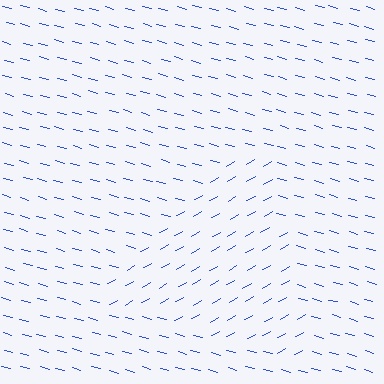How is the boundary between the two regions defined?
The boundary is defined purely by a change in line orientation (approximately 45 degrees difference). All lines are the same color and thickness.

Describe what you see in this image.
The image is filled with small blue line segments. A triangle region in the image has lines oriented differently from the surrounding lines, creating a visible texture boundary.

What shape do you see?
I see a triangle.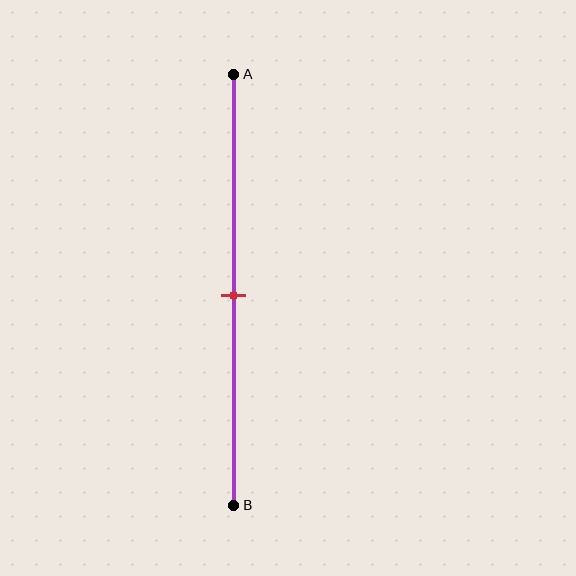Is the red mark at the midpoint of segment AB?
Yes, the mark is approximately at the midpoint.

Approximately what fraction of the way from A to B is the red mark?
The red mark is approximately 50% of the way from A to B.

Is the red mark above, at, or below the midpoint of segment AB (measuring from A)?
The red mark is approximately at the midpoint of segment AB.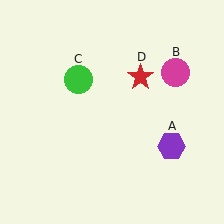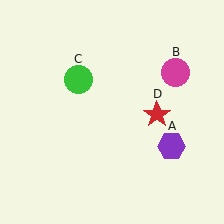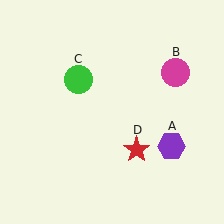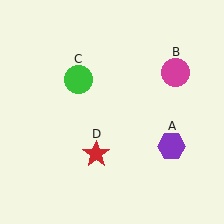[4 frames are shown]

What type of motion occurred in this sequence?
The red star (object D) rotated clockwise around the center of the scene.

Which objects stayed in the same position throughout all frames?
Purple hexagon (object A) and magenta circle (object B) and green circle (object C) remained stationary.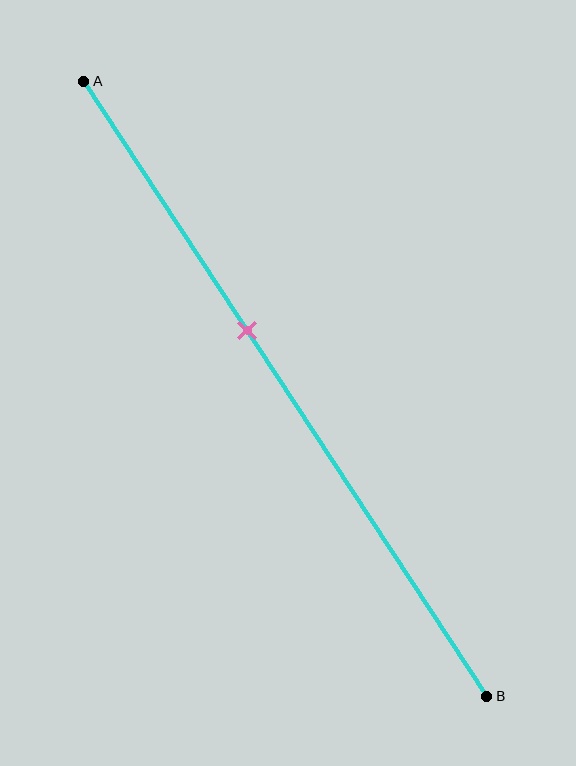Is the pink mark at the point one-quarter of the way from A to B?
No, the mark is at about 40% from A, not at the 25% one-quarter point.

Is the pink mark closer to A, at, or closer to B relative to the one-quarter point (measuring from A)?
The pink mark is closer to point B than the one-quarter point of segment AB.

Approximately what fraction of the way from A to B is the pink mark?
The pink mark is approximately 40% of the way from A to B.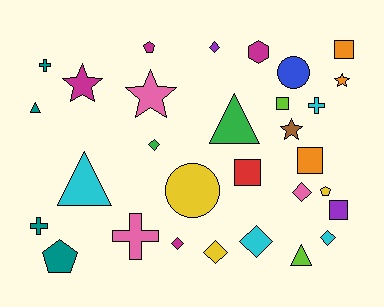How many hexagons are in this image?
There is 1 hexagon.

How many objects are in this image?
There are 30 objects.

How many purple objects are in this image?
There are 2 purple objects.